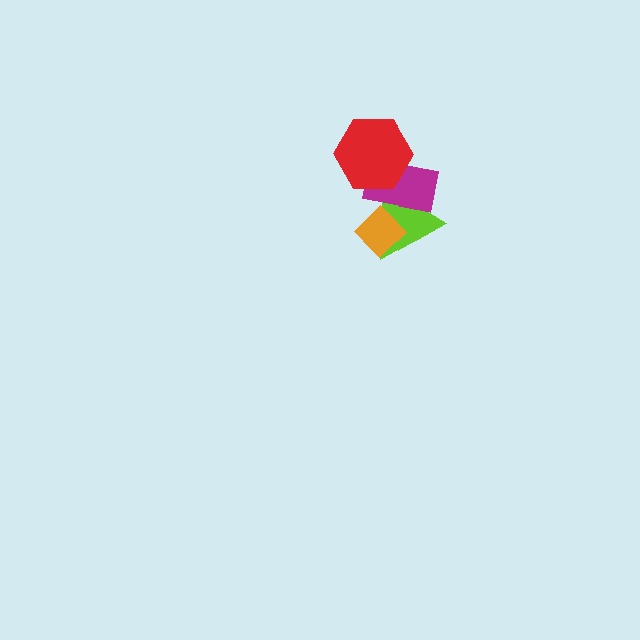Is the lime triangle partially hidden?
Yes, it is partially covered by another shape.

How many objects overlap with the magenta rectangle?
3 objects overlap with the magenta rectangle.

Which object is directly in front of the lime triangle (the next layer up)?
The magenta rectangle is directly in front of the lime triangle.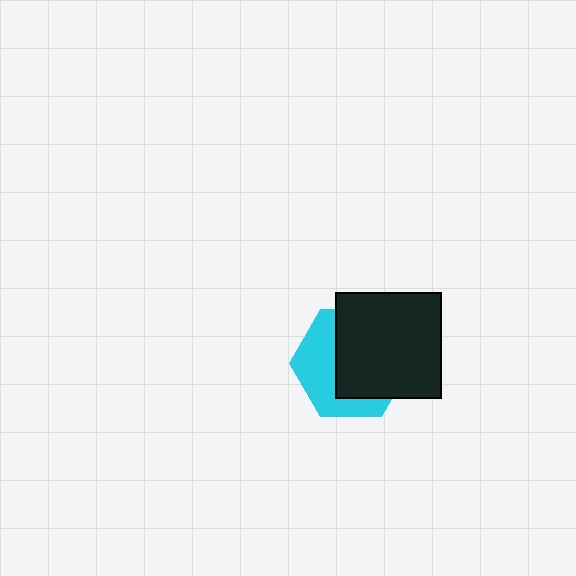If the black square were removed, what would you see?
You would see the complete cyan hexagon.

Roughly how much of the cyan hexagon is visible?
A small part of it is visible (roughly 42%).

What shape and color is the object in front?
The object in front is a black square.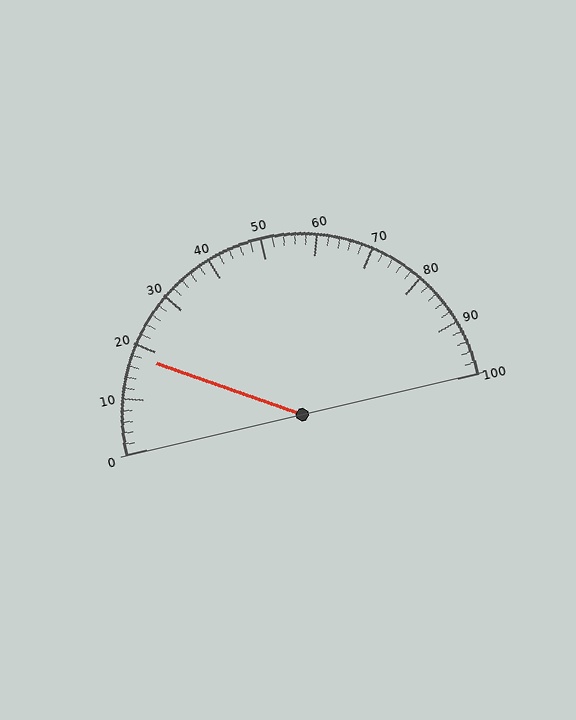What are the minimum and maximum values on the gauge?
The gauge ranges from 0 to 100.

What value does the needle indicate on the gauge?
The needle indicates approximately 18.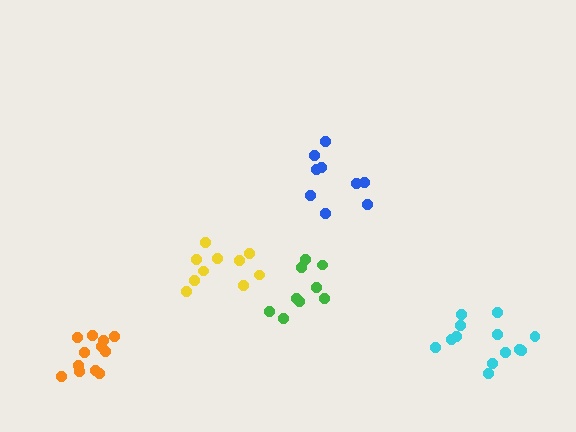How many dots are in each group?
Group 1: 13 dots, Group 2: 10 dots, Group 3: 9 dots, Group 4: 12 dots, Group 5: 9 dots (53 total).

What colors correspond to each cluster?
The clusters are colored: cyan, yellow, green, orange, blue.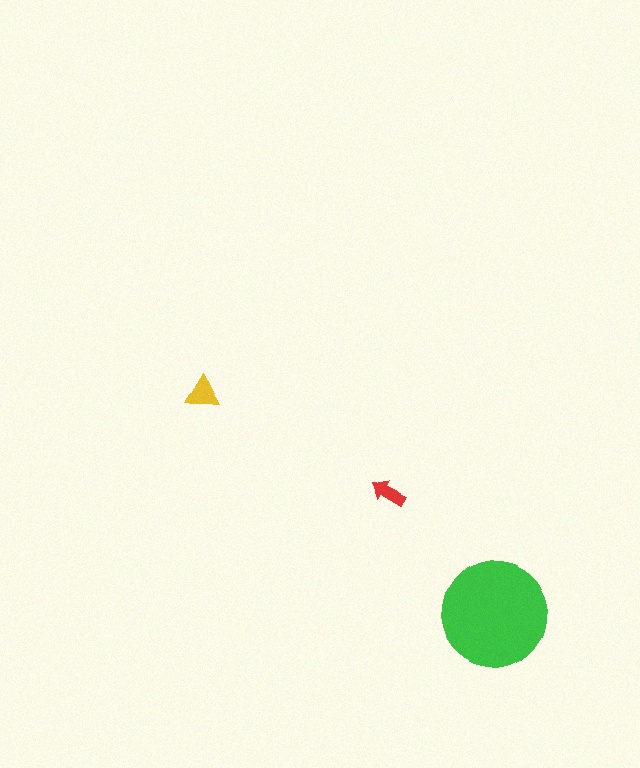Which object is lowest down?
The green circle is bottommost.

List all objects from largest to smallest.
The green circle, the yellow triangle, the red arrow.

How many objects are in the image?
There are 3 objects in the image.